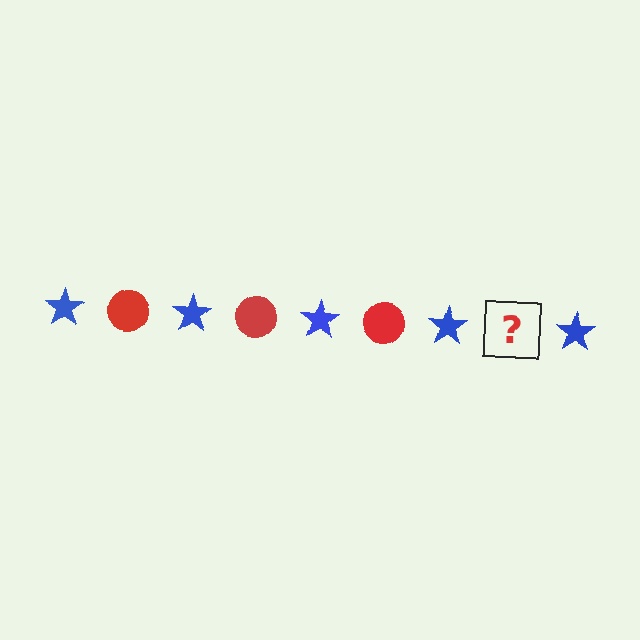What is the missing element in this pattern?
The missing element is a red circle.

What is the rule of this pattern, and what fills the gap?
The rule is that the pattern alternates between blue star and red circle. The gap should be filled with a red circle.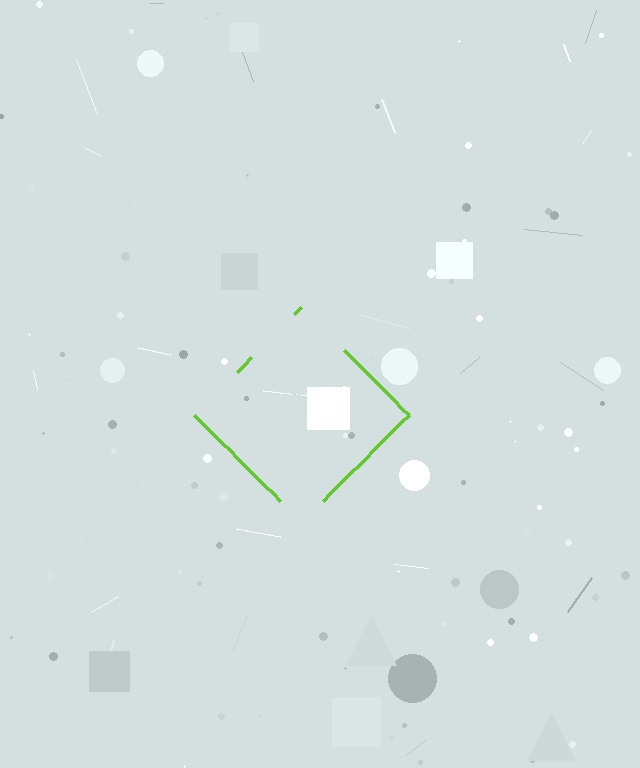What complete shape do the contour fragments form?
The contour fragments form a diamond.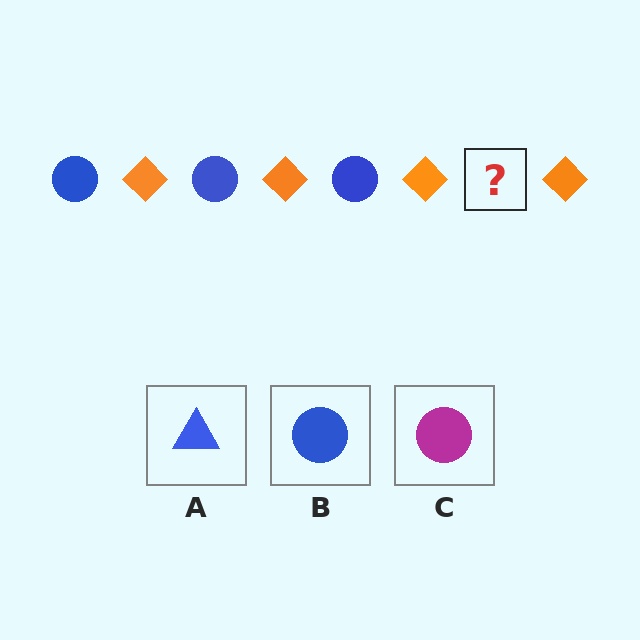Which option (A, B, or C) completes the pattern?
B.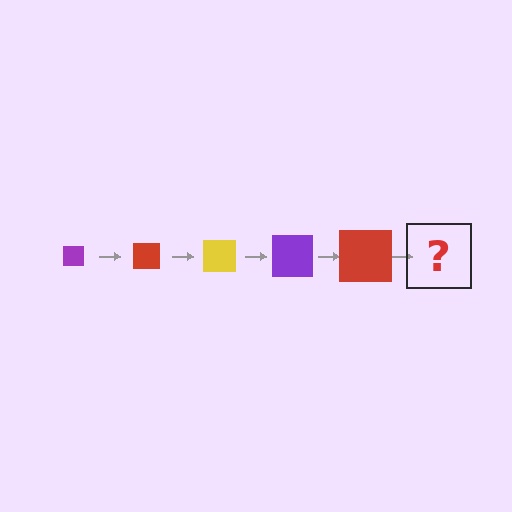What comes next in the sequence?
The next element should be a yellow square, larger than the previous one.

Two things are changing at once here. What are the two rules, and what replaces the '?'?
The two rules are that the square grows larger each step and the color cycles through purple, red, and yellow. The '?' should be a yellow square, larger than the previous one.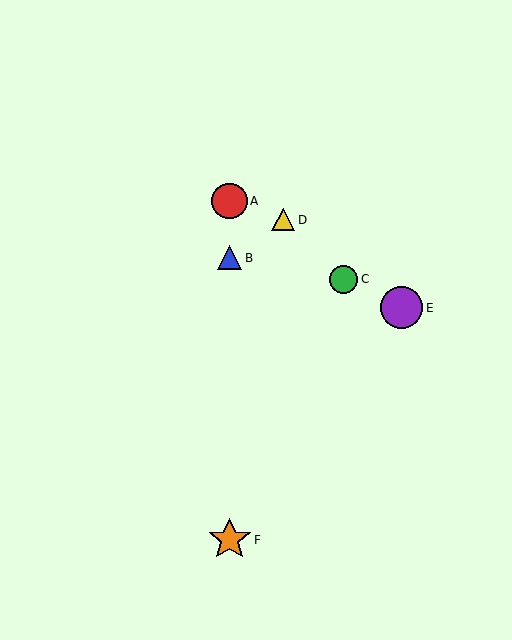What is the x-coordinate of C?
Object C is at x≈343.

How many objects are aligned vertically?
3 objects (A, B, F) are aligned vertically.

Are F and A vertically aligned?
Yes, both are at x≈230.